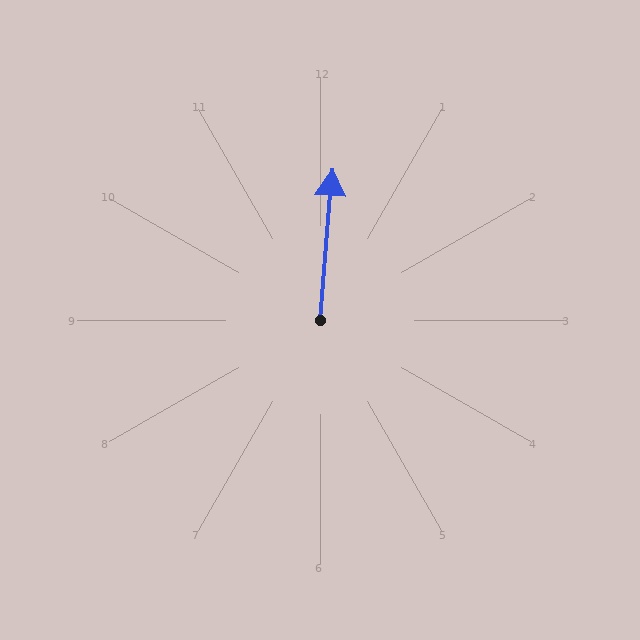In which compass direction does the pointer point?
North.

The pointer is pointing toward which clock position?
Roughly 12 o'clock.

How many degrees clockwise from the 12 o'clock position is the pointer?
Approximately 5 degrees.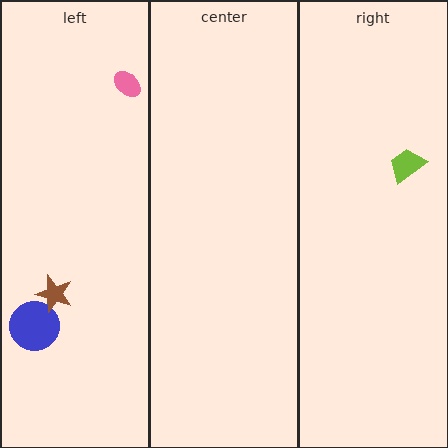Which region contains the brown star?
The left region.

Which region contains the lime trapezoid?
The right region.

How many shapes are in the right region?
1.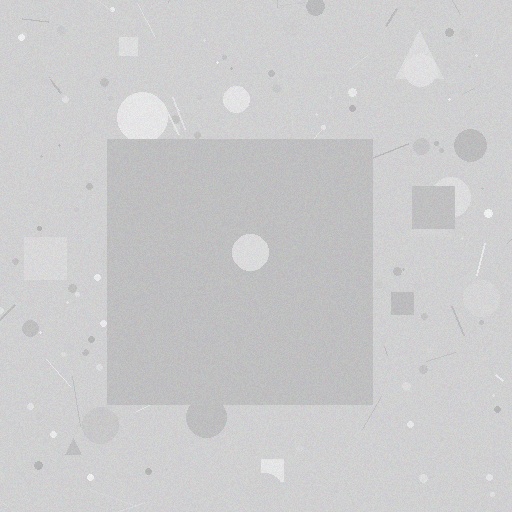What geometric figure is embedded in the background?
A square is embedded in the background.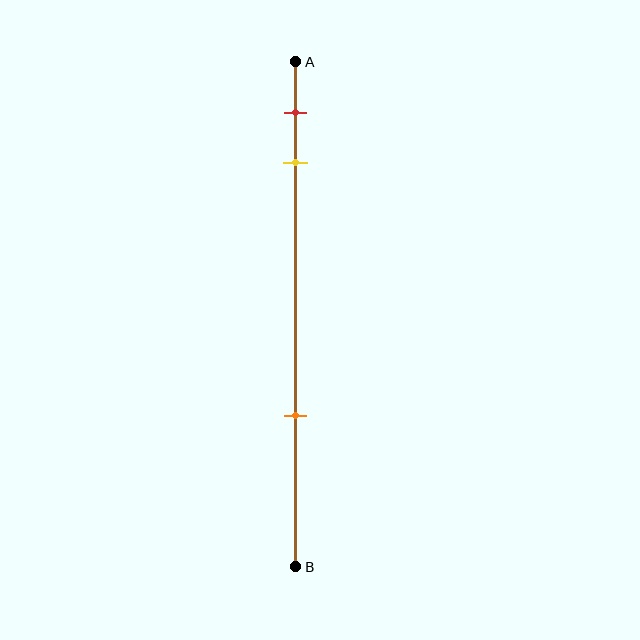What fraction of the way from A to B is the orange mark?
The orange mark is approximately 70% (0.7) of the way from A to B.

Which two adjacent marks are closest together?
The red and yellow marks are the closest adjacent pair.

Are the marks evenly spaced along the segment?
No, the marks are not evenly spaced.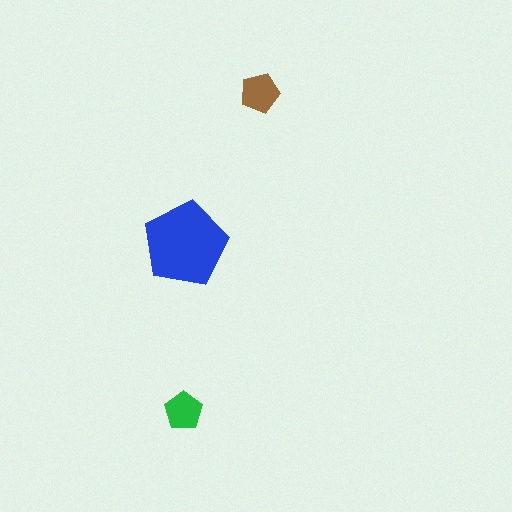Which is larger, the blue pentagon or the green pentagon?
The blue one.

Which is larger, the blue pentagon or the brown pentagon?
The blue one.